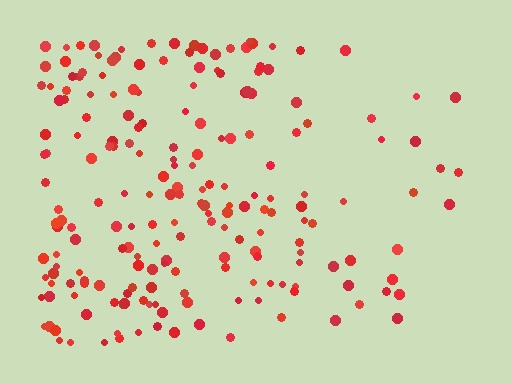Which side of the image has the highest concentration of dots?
The left.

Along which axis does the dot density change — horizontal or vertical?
Horizontal.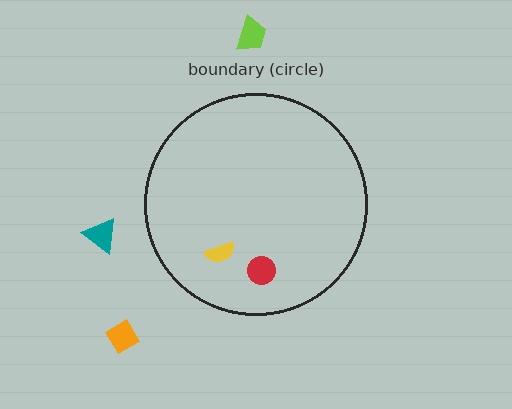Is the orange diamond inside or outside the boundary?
Outside.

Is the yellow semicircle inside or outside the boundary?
Inside.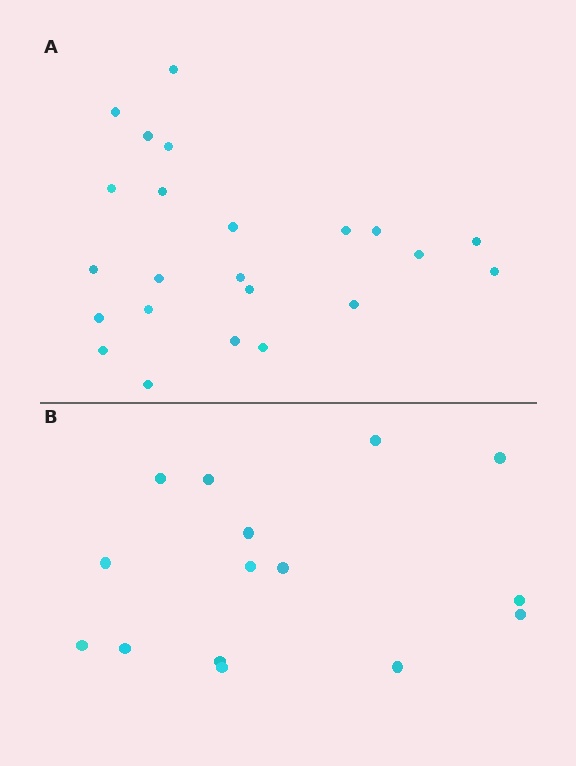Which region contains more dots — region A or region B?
Region A (the top region) has more dots.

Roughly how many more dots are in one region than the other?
Region A has roughly 8 or so more dots than region B.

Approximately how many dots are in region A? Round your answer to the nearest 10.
About 20 dots. (The exact count is 23, which rounds to 20.)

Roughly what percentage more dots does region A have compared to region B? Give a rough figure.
About 55% more.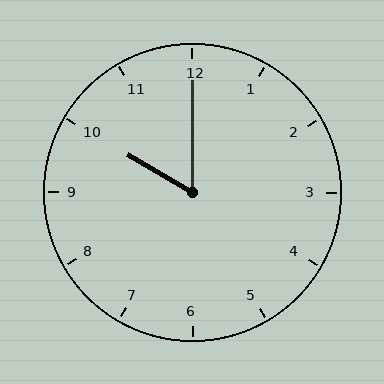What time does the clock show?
10:00.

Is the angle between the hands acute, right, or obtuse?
It is acute.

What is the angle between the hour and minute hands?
Approximately 60 degrees.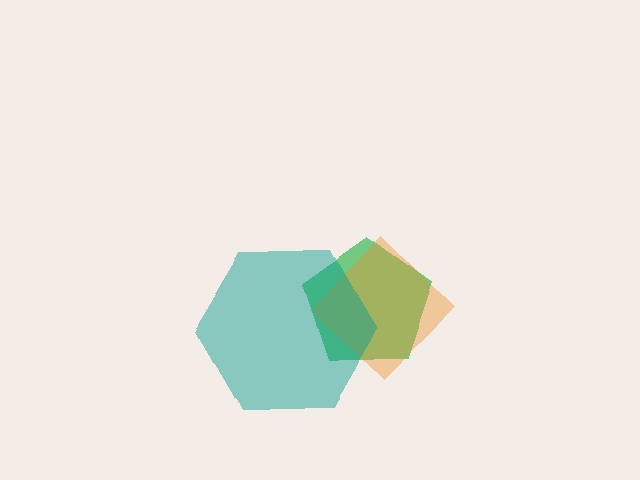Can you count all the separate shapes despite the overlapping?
Yes, there are 3 separate shapes.